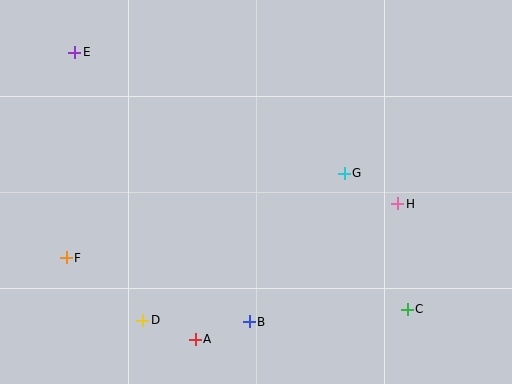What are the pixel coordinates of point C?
Point C is at (407, 309).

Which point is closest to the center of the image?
Point G at (344, 173) is closest to the center.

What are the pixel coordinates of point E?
Point E is at (75, 52).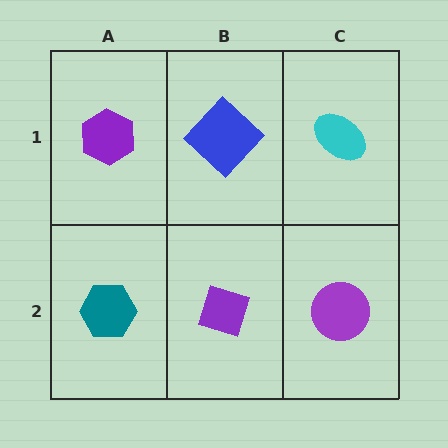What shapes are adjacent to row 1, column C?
A purple circle (row 2, column C), a blue diamond (row 1, column B).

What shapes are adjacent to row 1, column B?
A purple diamond (row 2, column B), a purple hexagon (row 1, column A), a cyan ellipse (row 1, column C).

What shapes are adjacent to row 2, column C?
A cyan ellipse (row 1, column C), a purple diamond (row 2, column B).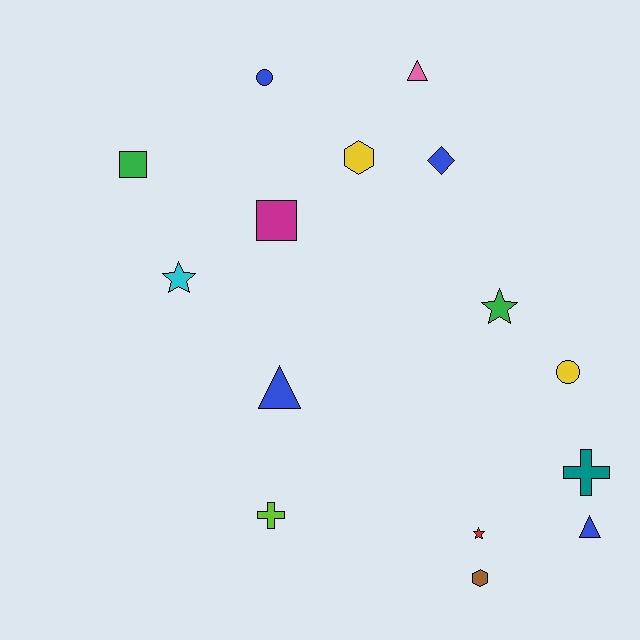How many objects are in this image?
There are 15 objects.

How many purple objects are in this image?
There are no purple objects.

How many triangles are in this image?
There are 3 triangles.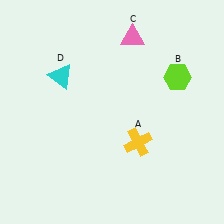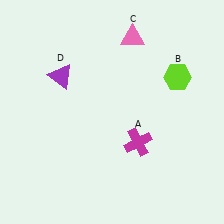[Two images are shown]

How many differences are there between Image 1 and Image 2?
There are 2 differences between the two images.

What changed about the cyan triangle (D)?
In Image 1, D is cyan. In Image 2, it changed to purple.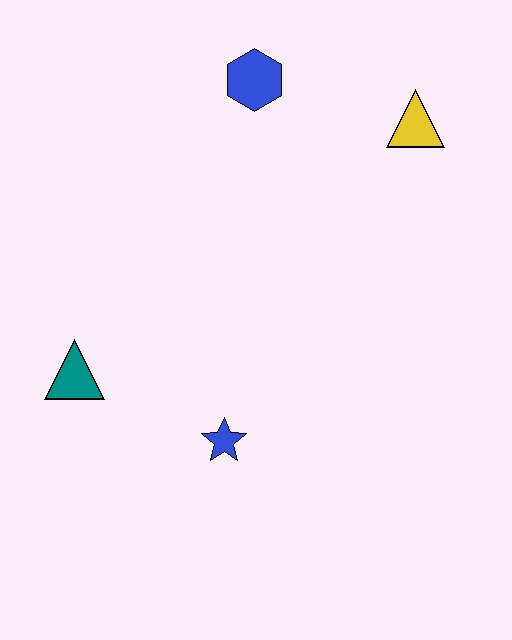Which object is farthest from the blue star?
The yellow triangle is farthest from the blue star.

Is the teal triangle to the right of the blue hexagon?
No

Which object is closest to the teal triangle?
The blue star is closest to the teal triangle.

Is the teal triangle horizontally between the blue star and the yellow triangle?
No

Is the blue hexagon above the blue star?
Yes